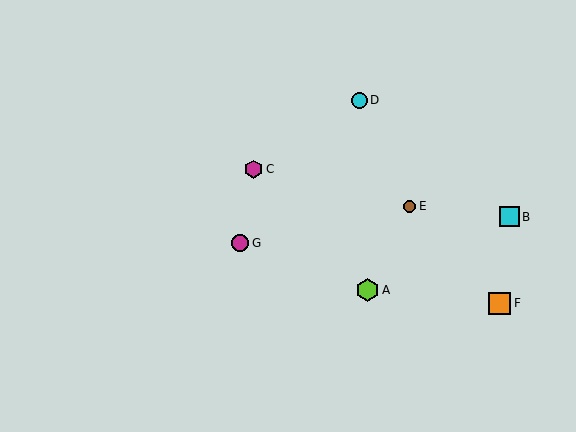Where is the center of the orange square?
The center of the orange square is at (500, 303).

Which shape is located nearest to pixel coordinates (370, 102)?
The cyan circle (labeled D) at (359, 100) is nearest to that location.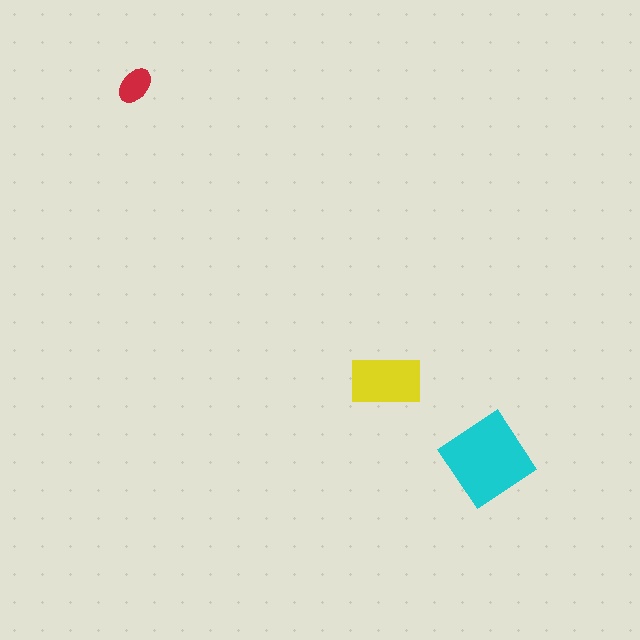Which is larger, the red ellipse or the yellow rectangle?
The yellow rectangle.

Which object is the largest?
The cyan diamond.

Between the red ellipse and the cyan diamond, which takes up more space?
The cyan diamond.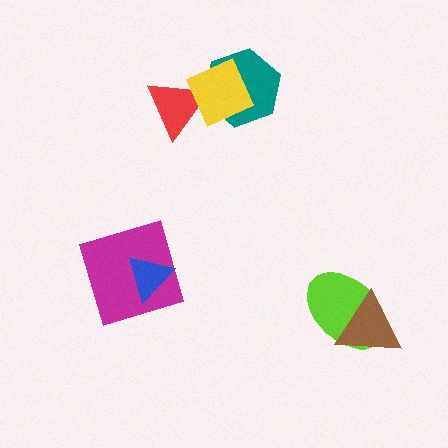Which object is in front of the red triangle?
The yellow square is in front of the red triangle.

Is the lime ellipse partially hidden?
Yes, it is partially covered by another shape.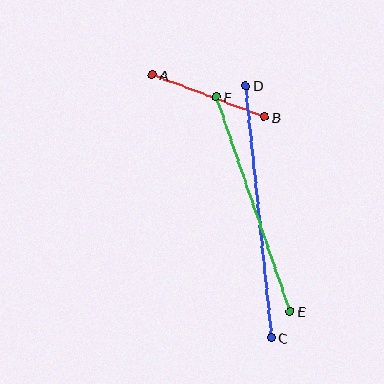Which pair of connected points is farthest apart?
Points C and D are farthest apart.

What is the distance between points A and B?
The distance is approximately 120 pixels.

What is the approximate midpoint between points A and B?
The midpoint is at approximately (208, 96) pixels.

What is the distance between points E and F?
The distance is approximately 227 pixels.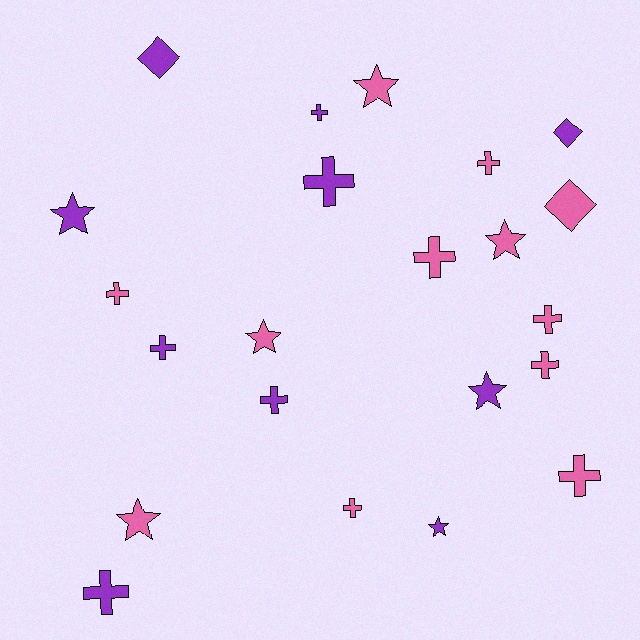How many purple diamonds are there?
There are 2 purple diamonds.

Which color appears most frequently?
Pink, with 12 objects.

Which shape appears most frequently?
Cross, with 12 objects.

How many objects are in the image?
There are 22 objects.